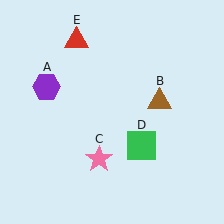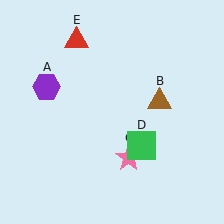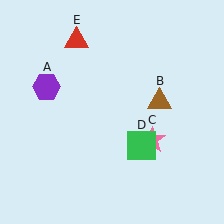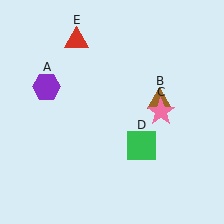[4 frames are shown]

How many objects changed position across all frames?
1 object changed position: pink star (object C).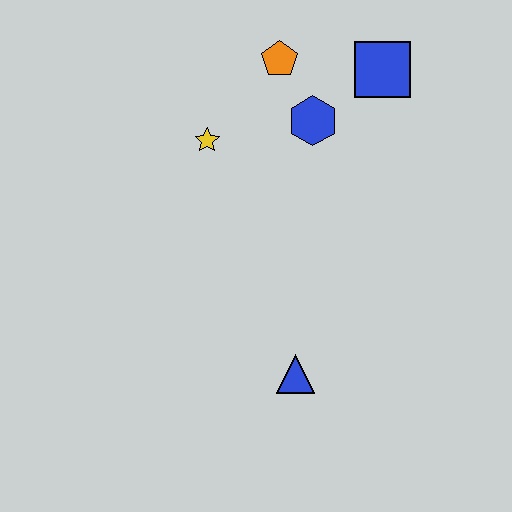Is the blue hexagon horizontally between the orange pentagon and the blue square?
Yes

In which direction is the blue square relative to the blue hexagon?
The blue square is to the right of the blue hexagon.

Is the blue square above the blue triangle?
Yes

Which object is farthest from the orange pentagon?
The blue triangle is farthest from the orange pentagon.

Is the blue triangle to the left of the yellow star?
No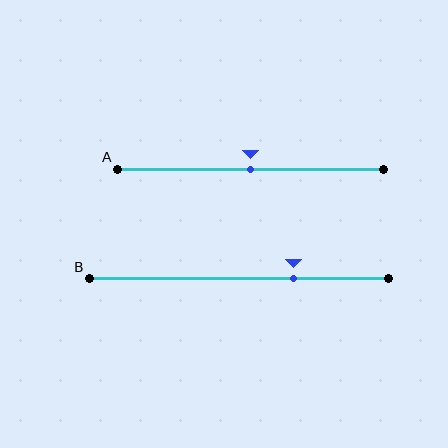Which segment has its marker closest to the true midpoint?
Segment A has its marker closest to the true midpoint.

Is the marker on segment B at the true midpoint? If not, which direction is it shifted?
No, the marker on segment B is shifted to the right by about 19% of the segment length.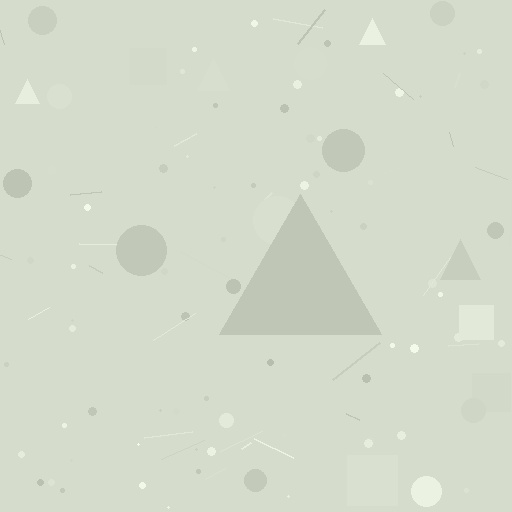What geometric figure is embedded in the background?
A triangle is embedded in the background.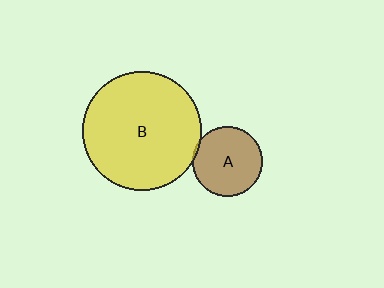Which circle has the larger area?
Circle B (yellow).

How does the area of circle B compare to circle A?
Approximately 2.9 times.